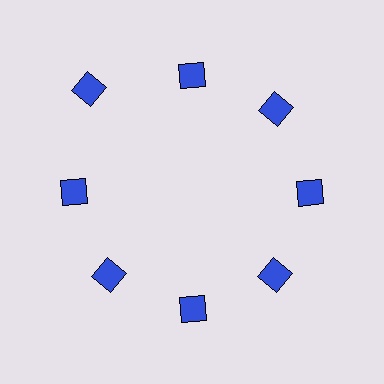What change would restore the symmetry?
The symmetry would be restored by moving it inward, back onto the ring so that all 8 squares sit at equal angles and equal distance from the center.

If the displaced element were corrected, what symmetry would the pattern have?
It would have 8-fold rotational symmetry — the pattern would map onto itself every 45 degrees.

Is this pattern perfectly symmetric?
No. The 8 blue squares are arranged in a ring, but one element near the 10 o'clock position is pushed outward from the center, breaking the 8-fold rotational symmetry.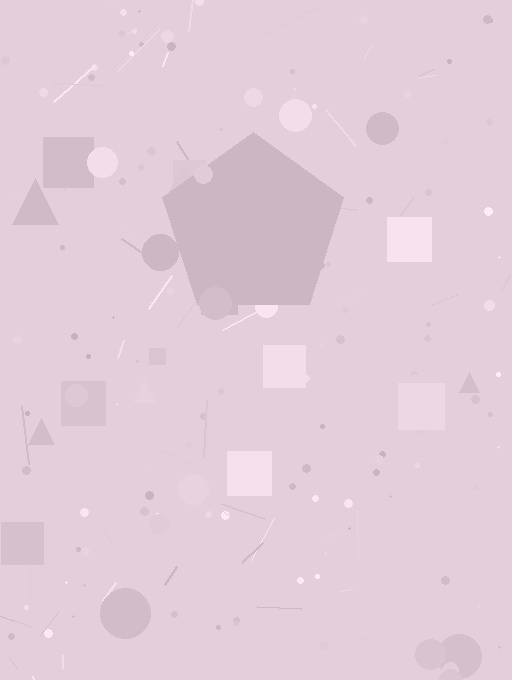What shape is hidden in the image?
A pentagon is hidden in the image.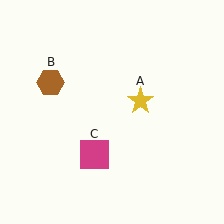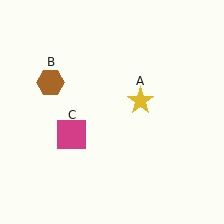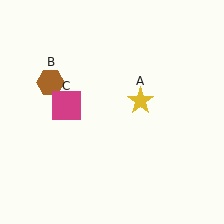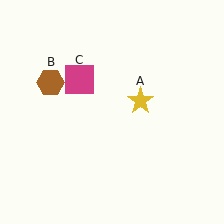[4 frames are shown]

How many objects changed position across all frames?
1 object changed position: magenta square (object C).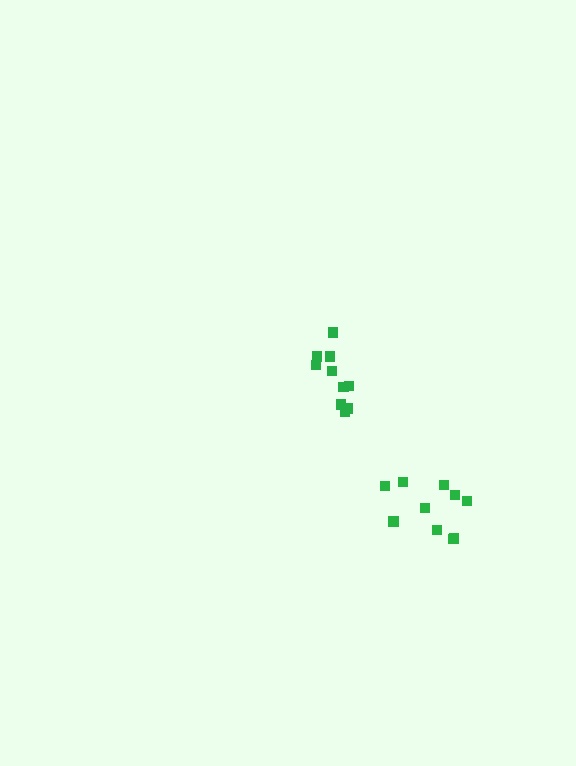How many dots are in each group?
Group 1: 10 dots, Group 2: 10 dots (20 total).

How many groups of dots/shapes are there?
There are 2 groups.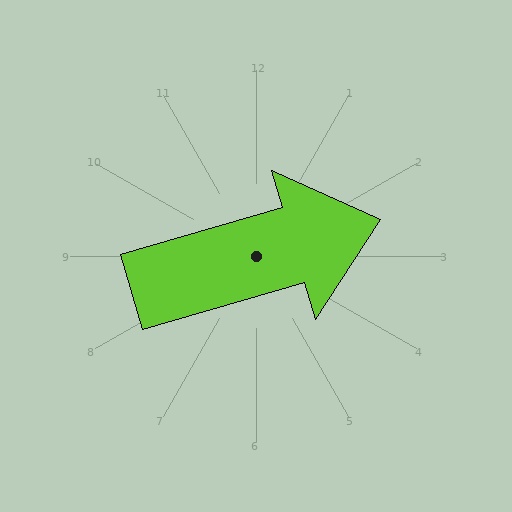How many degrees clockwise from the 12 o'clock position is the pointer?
Approximately 74 degrees.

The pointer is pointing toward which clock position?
Roughly 2 o'clock.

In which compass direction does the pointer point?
East.